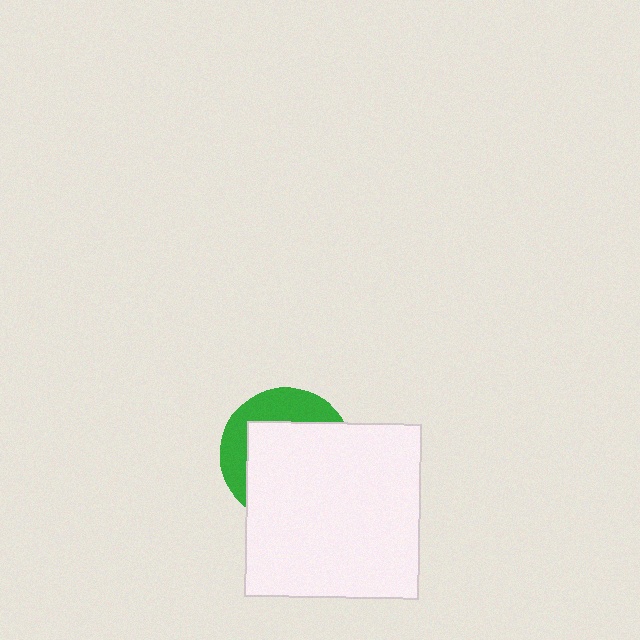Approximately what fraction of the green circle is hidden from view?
Roughly 67% of the green circle is hidden behind the white square.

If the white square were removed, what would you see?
You would see the complete green circle.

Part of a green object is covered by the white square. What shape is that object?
It is a circle.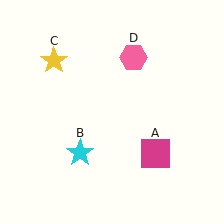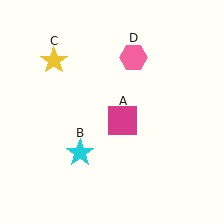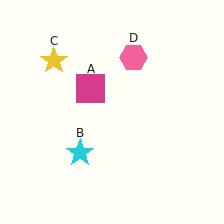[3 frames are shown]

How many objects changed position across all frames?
1 object changed position: magenta square (object A).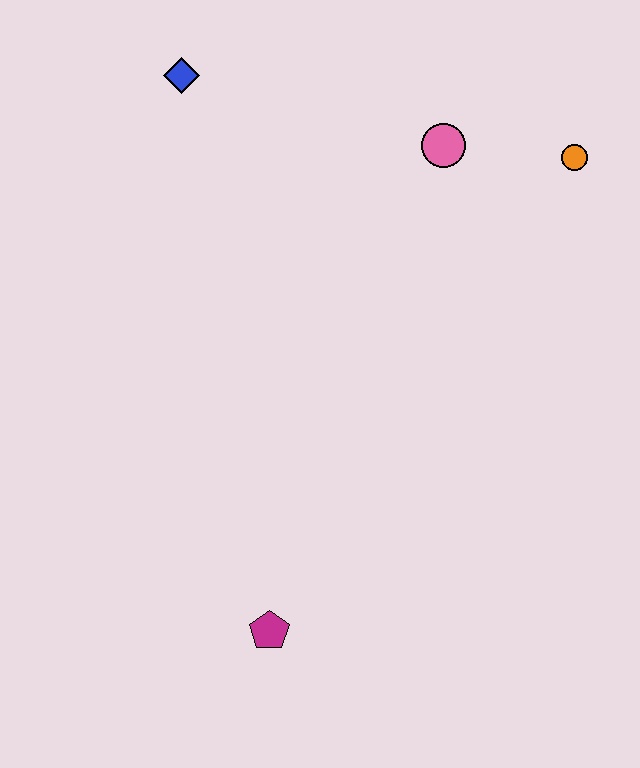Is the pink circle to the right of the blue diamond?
Yes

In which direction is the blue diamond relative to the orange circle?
The blue diamond is to the left of the orange circle.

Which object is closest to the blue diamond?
The pink circle is closest to the blue diamond.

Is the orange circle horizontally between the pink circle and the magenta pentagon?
No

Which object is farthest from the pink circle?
The magenta pentagon is farthest from the pink circle.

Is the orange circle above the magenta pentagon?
Yes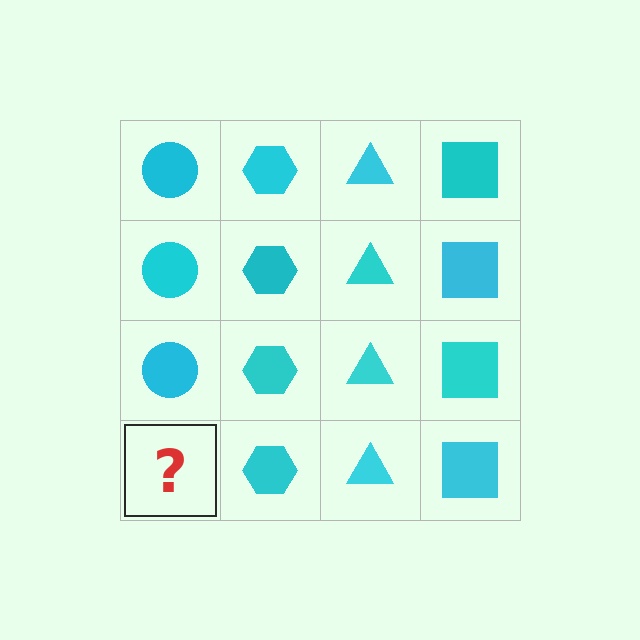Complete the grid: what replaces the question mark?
The question mark should be replaced with a cyan circle.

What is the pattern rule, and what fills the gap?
The rule is that each column has a consistent shape. The gap should be filled with a cyan circle.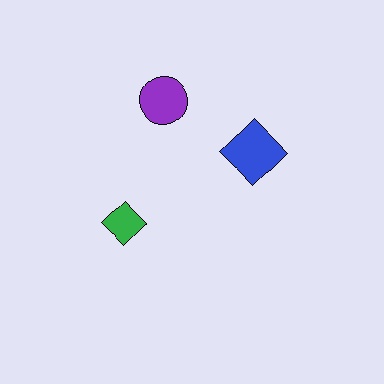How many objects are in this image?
There are 3 objects.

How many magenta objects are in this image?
There are no magenta objects.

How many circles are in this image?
There is 1 circle.